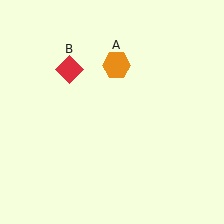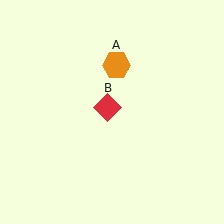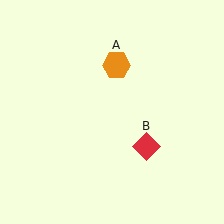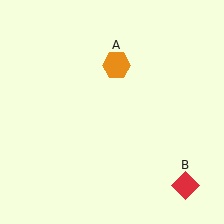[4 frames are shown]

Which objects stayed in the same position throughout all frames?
Orange hexagon (object A) remained stationary.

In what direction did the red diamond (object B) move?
The red diamond (object B) moved down and to the right.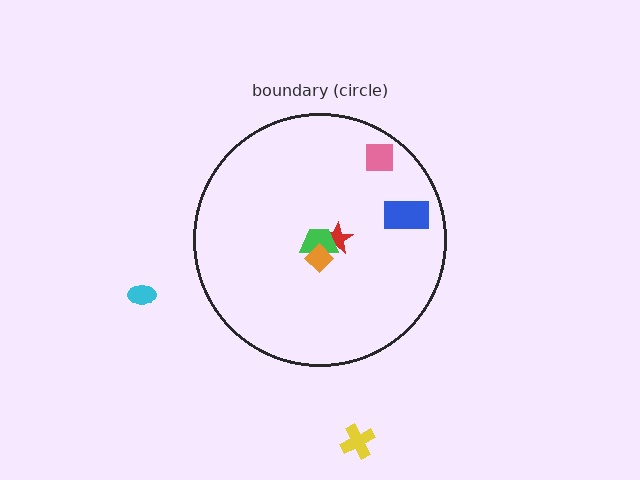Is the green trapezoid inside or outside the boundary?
Inside.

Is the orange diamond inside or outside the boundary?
Inside.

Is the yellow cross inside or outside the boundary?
Outside.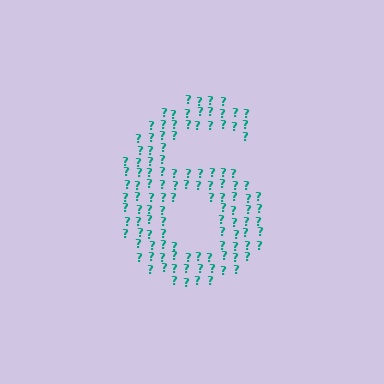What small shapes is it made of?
It is made of small question marks.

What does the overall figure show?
The overall figure shows the digit 6.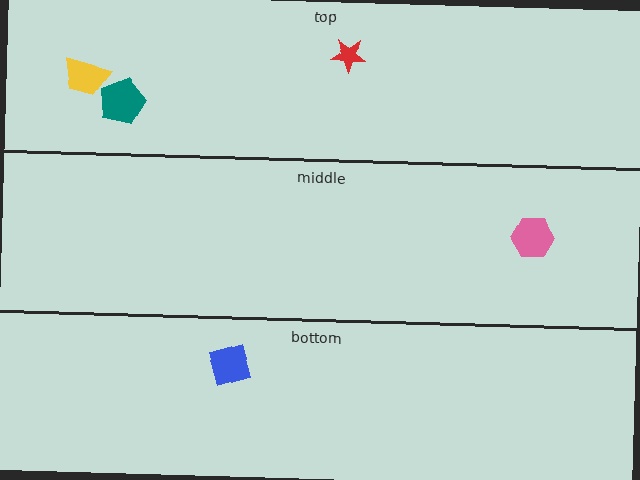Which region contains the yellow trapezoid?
The top region.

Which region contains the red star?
The top region.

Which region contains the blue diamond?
The bottom region.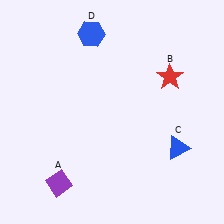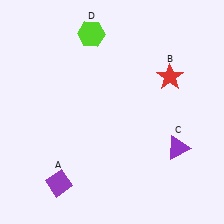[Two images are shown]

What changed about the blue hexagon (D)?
In Image 1, D is blue. In Image 2, it changed to lime.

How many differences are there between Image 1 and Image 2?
There are 2 differences between the two images.